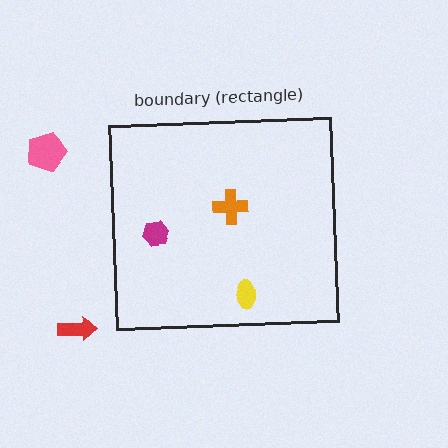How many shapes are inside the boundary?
3 inside, 2 outside.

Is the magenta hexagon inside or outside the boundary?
Inside.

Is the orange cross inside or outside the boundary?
Inside.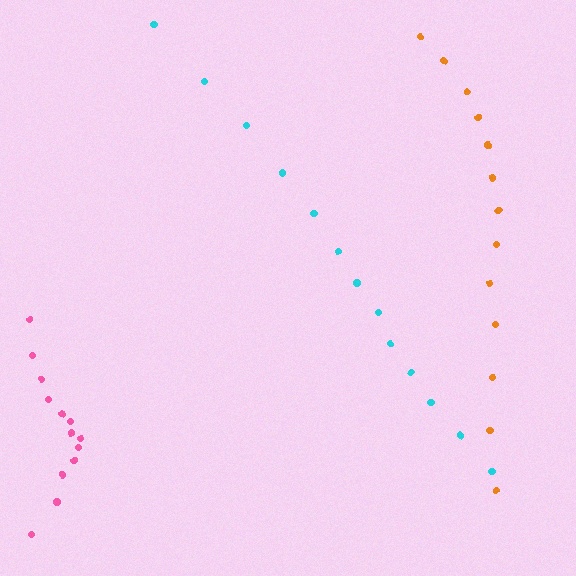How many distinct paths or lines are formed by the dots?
There are 3 distinct paths.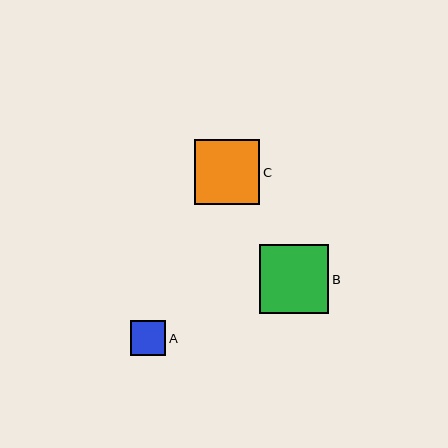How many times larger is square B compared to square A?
Square B is approximately 2.0 times the size of square A.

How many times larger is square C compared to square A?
Square C is approximately 1.9 times the size of square A.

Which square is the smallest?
Square A is the smallest with a size of approximately 35 pixels.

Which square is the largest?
Square B is the largest with a size of approximately 69 pixels.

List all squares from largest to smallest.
From largest to smallest: B, C, A.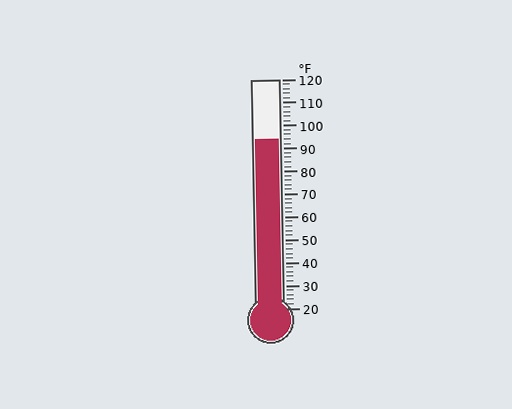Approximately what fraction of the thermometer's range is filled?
The thermometer is filled to approximately 75% of its range.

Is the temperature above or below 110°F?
The temperature is below 110°F.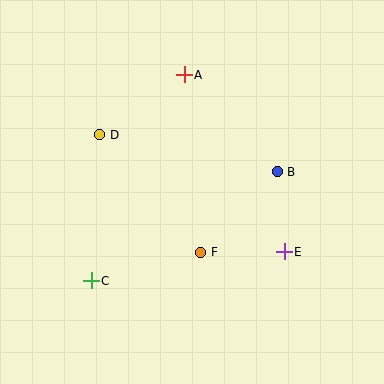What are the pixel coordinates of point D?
Point D is at (100, 135).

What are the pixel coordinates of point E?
Point E is at (284, 252).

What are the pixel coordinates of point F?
Point F is at (201, 252).